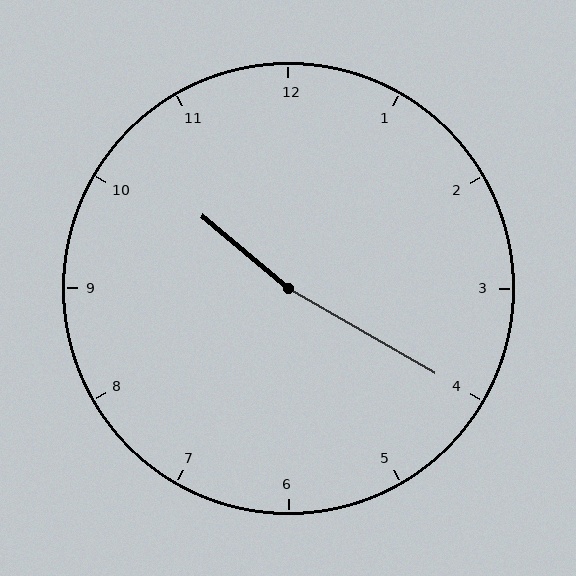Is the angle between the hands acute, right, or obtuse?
It is obtuse.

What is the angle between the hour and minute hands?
Approximately 170 degrees.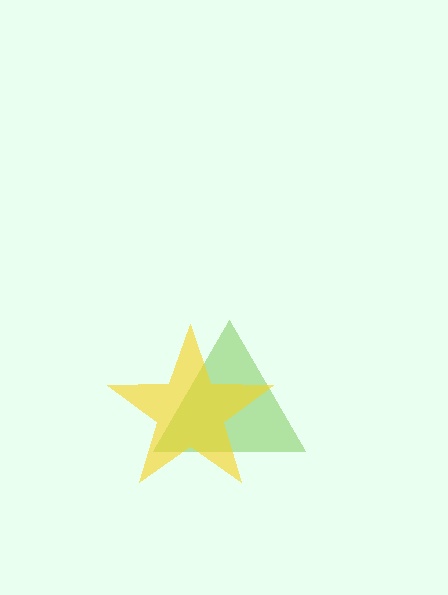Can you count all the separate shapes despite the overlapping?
Yes, there are 2 separate shapes.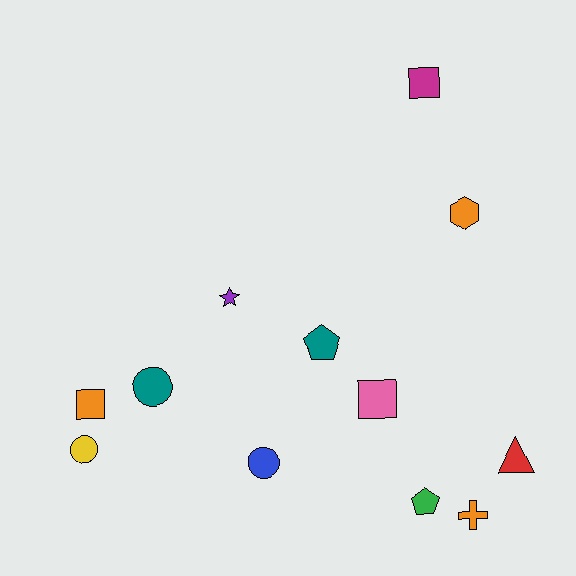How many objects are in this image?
There are 12 objects.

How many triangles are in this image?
There is 1 triangle.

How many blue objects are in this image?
There is 1 blue object.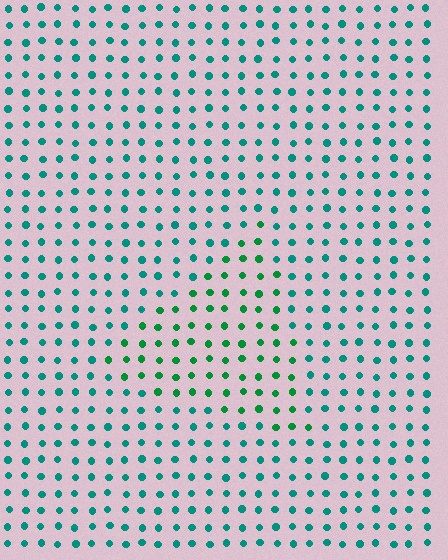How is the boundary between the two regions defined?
The boundary is defined purely by a slight shift in hue (about 31 degrees). Spacing, size, and orientation are identical on both sides.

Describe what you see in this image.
The image is filled with small teal elements in a uniform arrangement. A triangle-shaped region is visible where the elements are tinted to a slightly different hue, forming a subtle color boundary.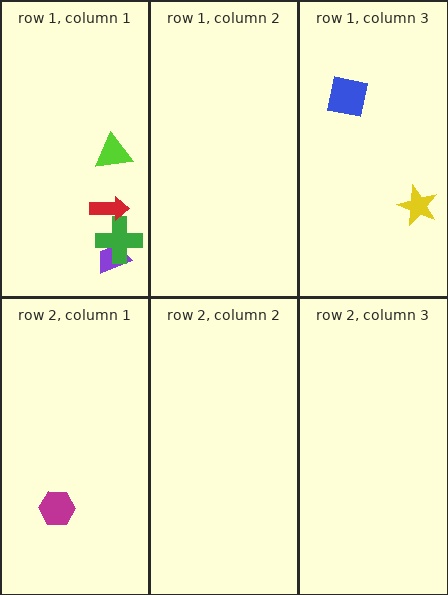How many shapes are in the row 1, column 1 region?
4.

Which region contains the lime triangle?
The row 1, column 1 region.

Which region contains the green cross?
The row 1, column 1 region.